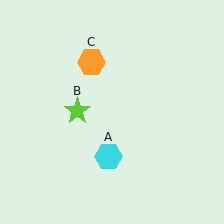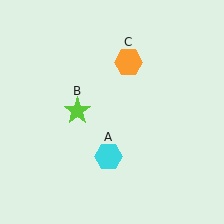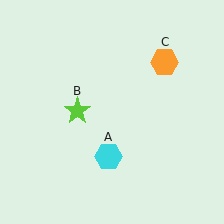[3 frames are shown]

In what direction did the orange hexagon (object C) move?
The orange hexagon (object C) moved right.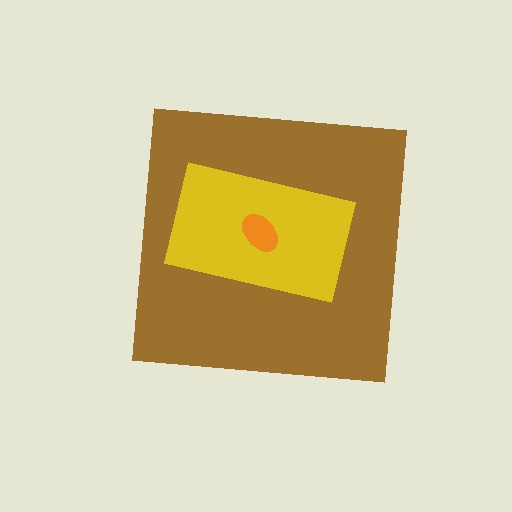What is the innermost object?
The orange ellipse.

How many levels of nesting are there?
3.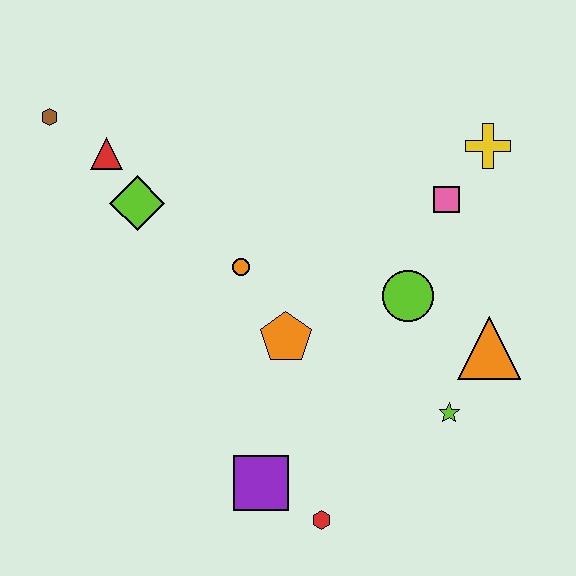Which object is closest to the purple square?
The red hexagon is closest to the purple square.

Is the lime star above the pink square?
No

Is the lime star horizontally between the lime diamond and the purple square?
No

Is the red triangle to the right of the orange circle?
No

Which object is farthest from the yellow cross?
The brown hexagon is farthest from the yellow cross.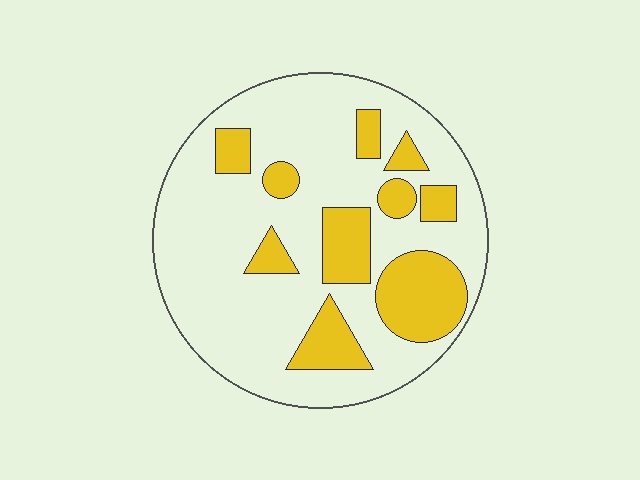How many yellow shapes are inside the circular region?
10.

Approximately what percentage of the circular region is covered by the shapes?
Approximately 25%.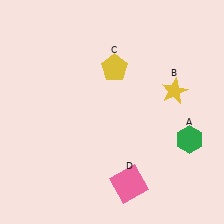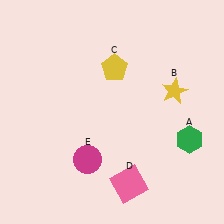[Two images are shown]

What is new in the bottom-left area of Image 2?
A magenta circle (E) was added in the bottom-left area of Image 2.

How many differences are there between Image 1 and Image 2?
There is 1 difference between the two images.